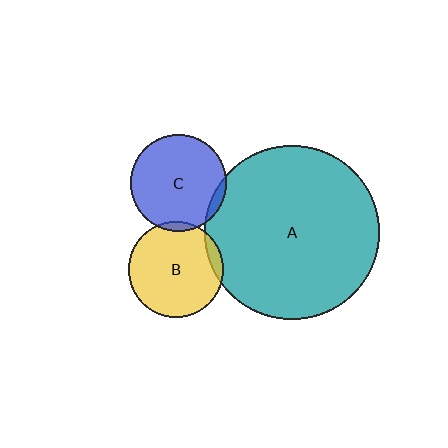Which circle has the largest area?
Circle A (teal).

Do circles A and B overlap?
Yes.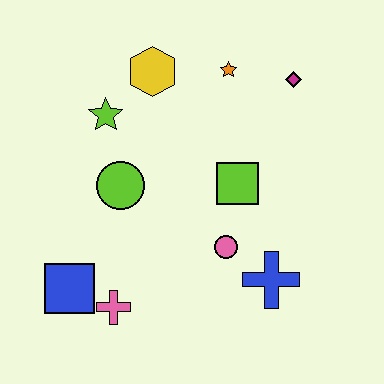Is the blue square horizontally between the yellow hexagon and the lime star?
No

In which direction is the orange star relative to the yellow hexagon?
The orange star is to the right of the yellow hexagon.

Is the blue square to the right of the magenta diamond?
No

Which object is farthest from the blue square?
The magenta diamond is farthest from the blue square.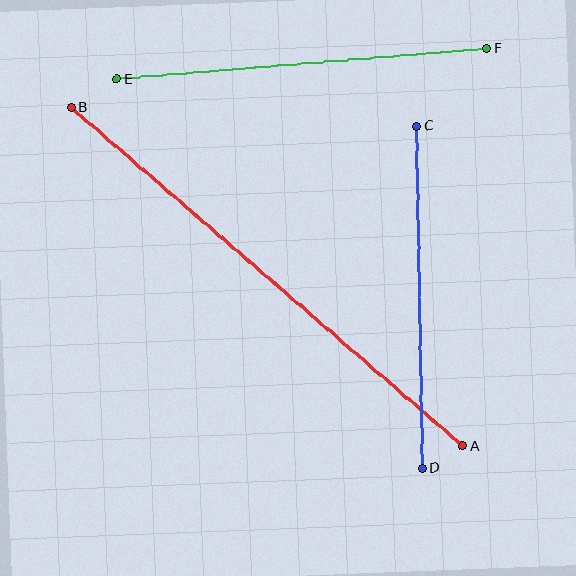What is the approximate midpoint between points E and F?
The midpoint is at approximately (302, 64) pixels.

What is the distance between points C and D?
The distance is approximately 342 pixels.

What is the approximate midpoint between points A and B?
The midpoint is at approximately (267, 277) pixels.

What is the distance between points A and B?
The distance is approximately 518 pixels.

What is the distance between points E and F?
The distance is approximately 371 pixels.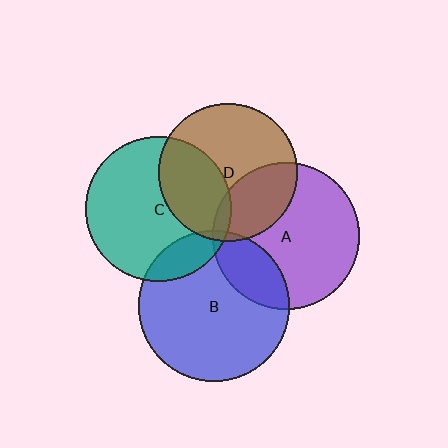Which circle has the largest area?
Circle B (blue).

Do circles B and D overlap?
Yes.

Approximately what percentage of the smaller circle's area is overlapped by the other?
Approximately 5%.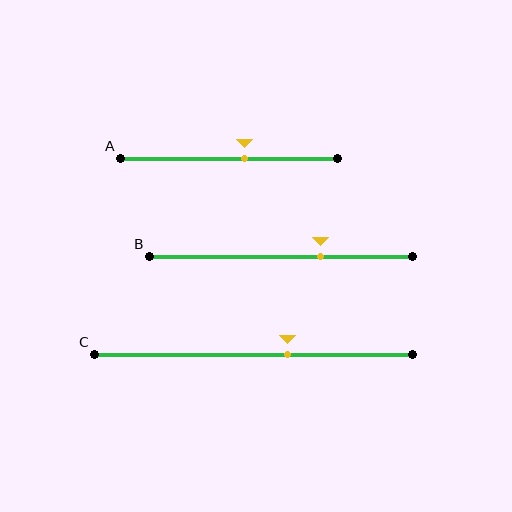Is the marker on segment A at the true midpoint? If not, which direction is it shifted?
No, the marker on segment A is shifted to the right by about 7% of the segment length.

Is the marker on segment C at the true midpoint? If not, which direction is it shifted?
No, the marker on segment C is shifted to the right by about 11% of the segment length.